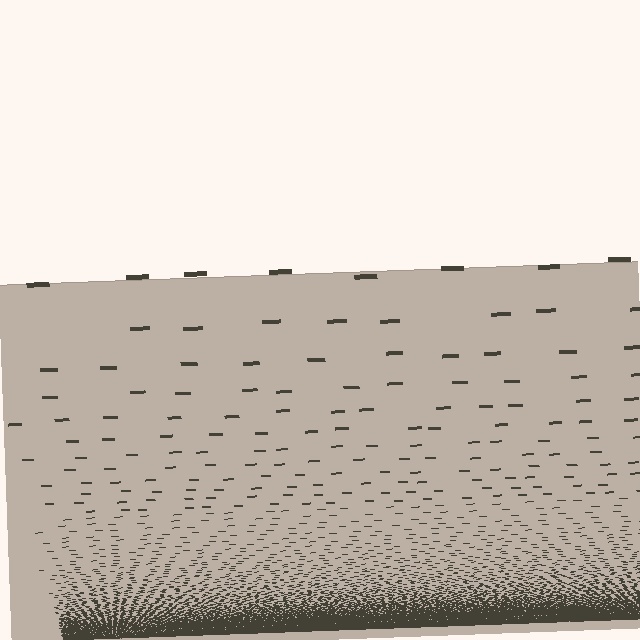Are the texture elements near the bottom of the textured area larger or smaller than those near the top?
Smaller. The gradient is inverted — elements near the bottom are smaller and denser.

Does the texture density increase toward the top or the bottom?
Density increases toward the bottom.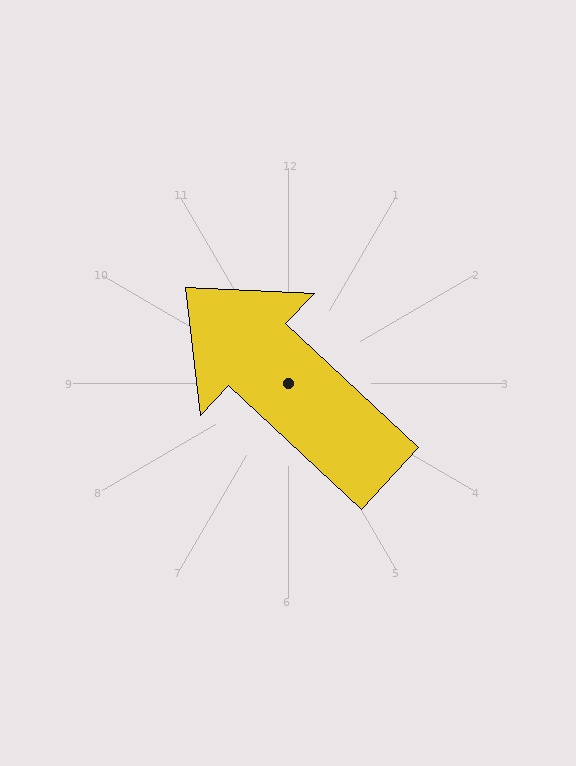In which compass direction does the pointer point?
Northwest.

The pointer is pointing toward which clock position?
Roughly 10 o'clock.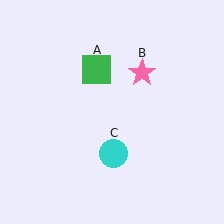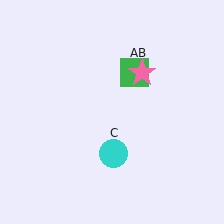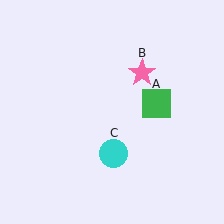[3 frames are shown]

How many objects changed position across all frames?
1 object changed position: green square (object A).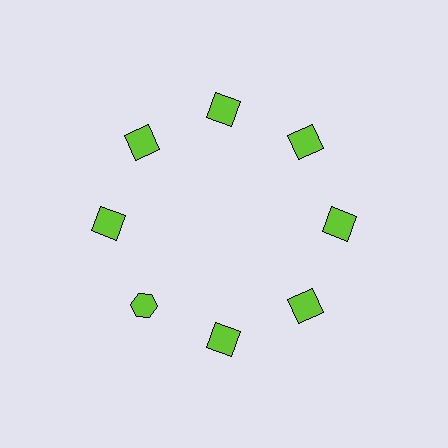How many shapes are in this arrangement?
There are 8 shapes arranged in a ring pattern.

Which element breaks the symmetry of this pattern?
The lime hexagon at roughly the 8 o'clock position breaks the symmetry. All other shapes are lime squares.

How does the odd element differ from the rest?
It has a different shape: hexagon instead of square.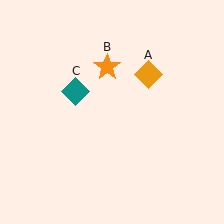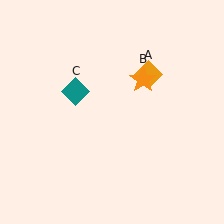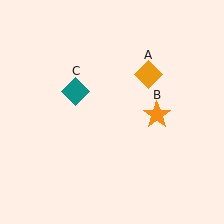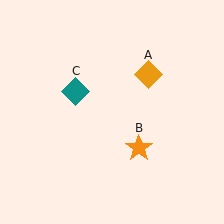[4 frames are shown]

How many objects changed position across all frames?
1 object changed position: orange star (object B).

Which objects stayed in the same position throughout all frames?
Orange diamond (object A) and teal diamond (object C) remained stationary.